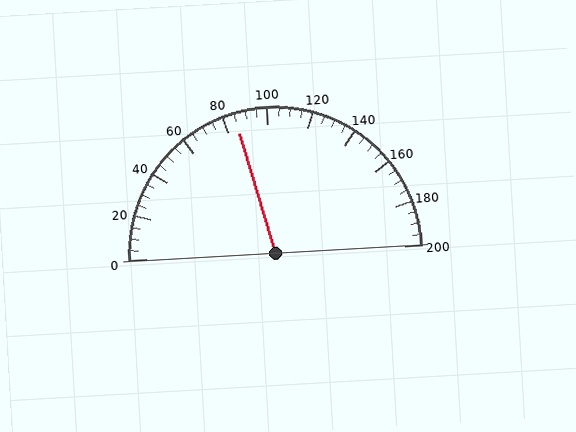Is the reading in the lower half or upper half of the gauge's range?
The reading is in the lower half of the range (0 to 200).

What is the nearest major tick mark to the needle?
The nearest major tick mark is 80.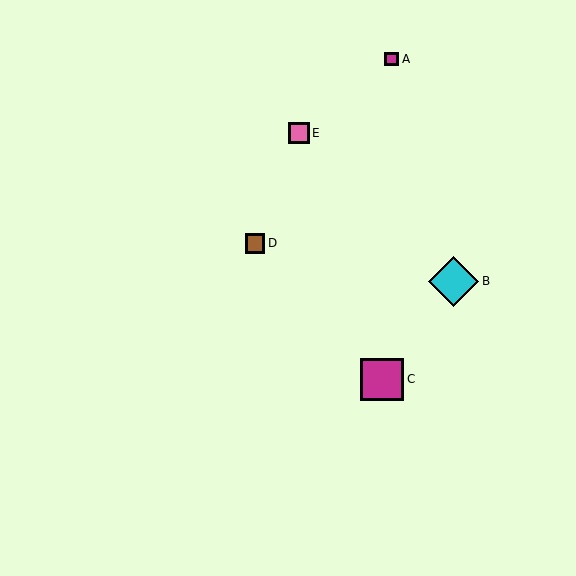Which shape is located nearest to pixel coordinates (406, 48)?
The magenta square (labeled A) at (392, 59) is nearest to that location.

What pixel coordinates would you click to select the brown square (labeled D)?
Click at (255, 243) to select the brown square D.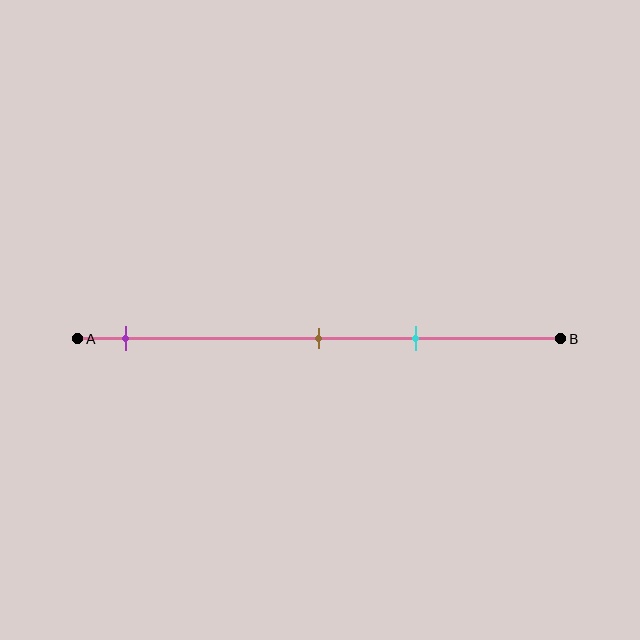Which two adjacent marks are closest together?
The brown and cyan marks are the closest adjacent pair.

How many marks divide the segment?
There are 3 marks dividing the segment.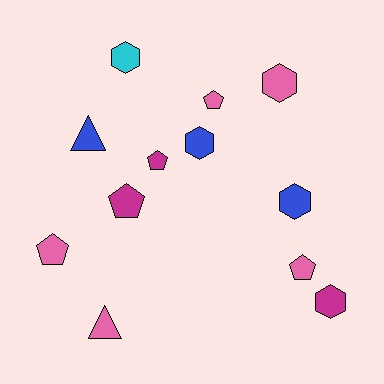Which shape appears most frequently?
Hexagon, with 5 objects.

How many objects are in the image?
There are 12 objects.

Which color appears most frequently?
Pink, with 5 objects.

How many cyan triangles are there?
There are no cyan triangles.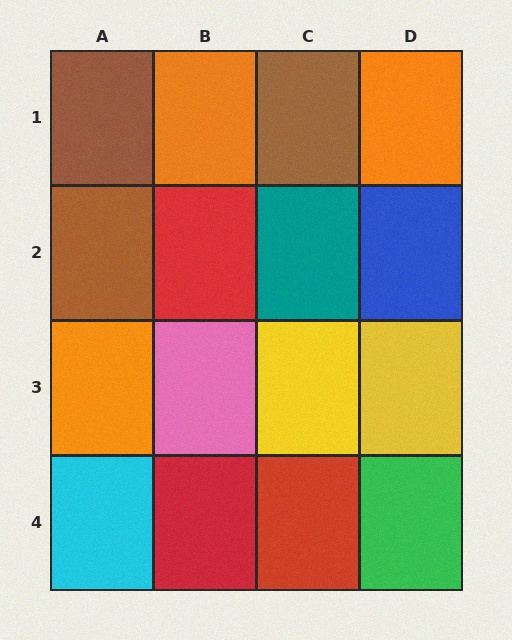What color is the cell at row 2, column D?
Blue.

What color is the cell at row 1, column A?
Brown.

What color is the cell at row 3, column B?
Pink.